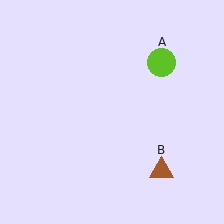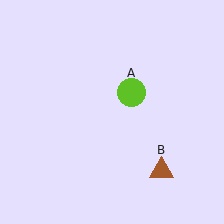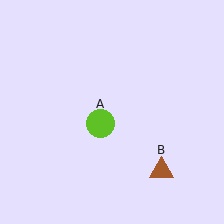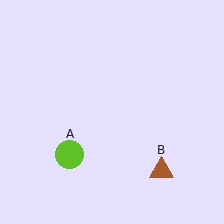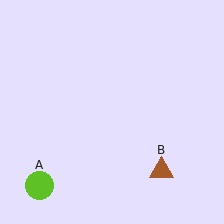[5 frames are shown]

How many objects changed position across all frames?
1 object changed position: lime circle (object A).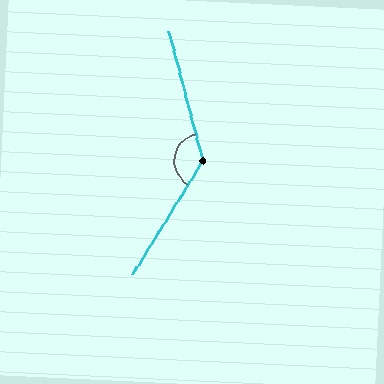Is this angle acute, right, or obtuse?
It is obtuse.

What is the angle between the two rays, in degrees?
Approximately 134 degrees.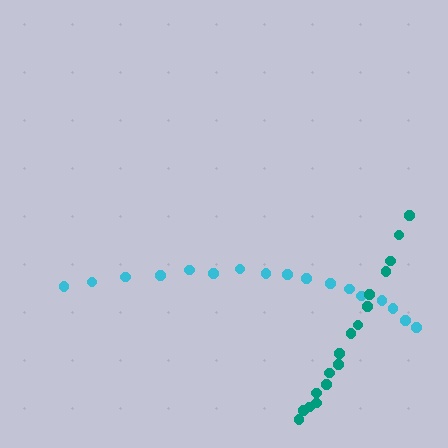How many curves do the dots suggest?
There are 2 distinct paths.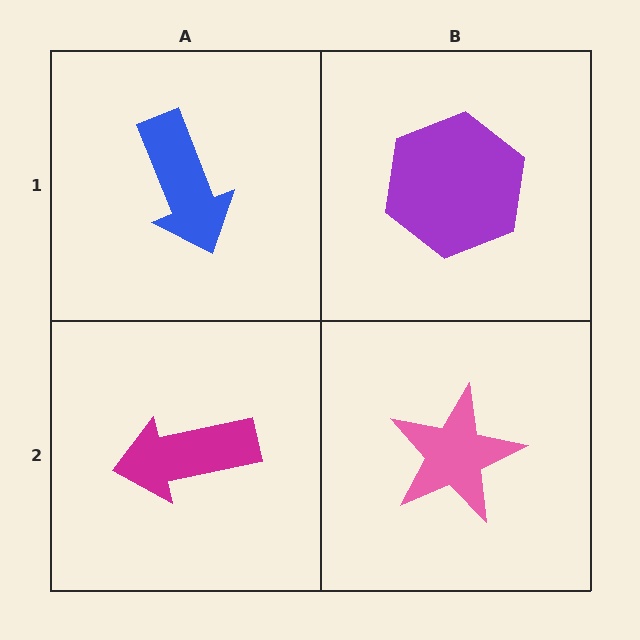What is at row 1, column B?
A purple hexagon.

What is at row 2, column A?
A magenta arrow.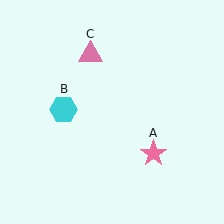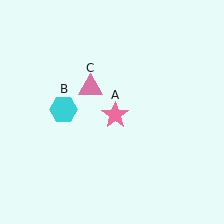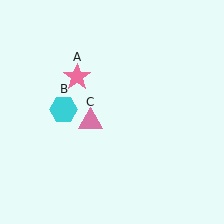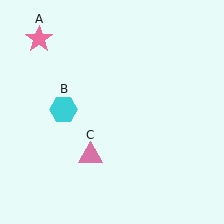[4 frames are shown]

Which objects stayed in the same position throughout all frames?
Cyan hexagon (object B) remained stationary.